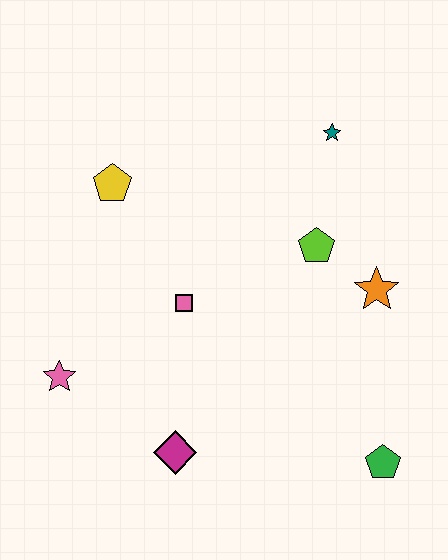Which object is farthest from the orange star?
The pink star is farthest from the orange star.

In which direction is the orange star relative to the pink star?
The orange star is to the right of the pink star.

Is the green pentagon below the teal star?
Yes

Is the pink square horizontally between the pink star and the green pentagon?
Yes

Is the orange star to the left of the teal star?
No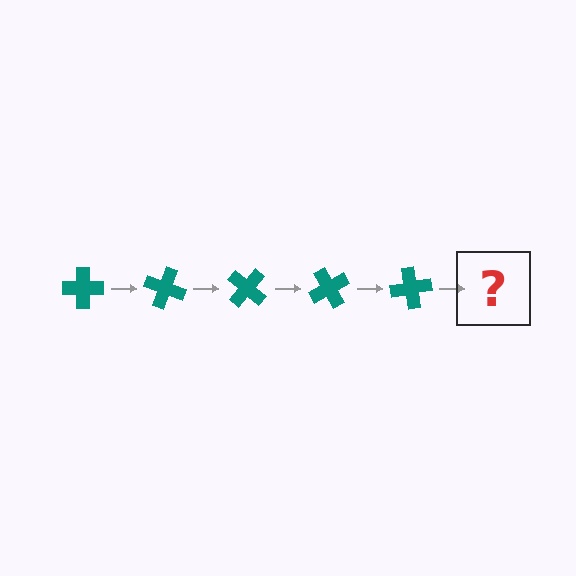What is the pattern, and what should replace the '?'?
The pattern is that the cross rotates 20 degrees each step. The '?' should be a teal cross rotated 100 degrees.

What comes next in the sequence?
The next element should be a teal cross rotated 100 degrees.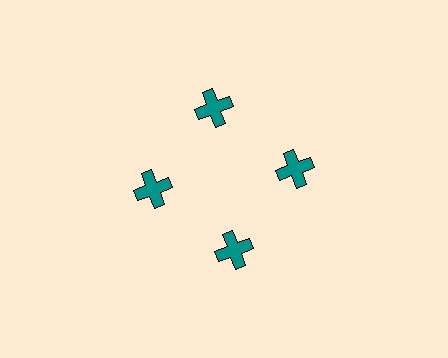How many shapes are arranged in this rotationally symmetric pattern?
There are 4 shapes, arranged in 4 groups of 1.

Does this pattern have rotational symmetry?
Yes, this pattern has 4-fold rotational symmetry. It looks the same after rotating 90 degrees around the center.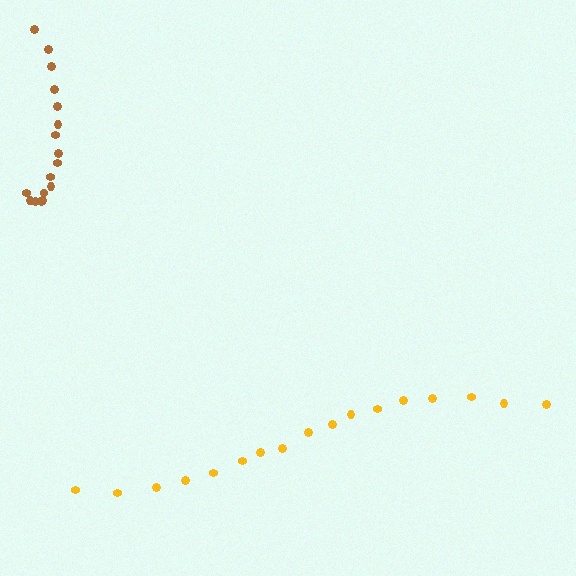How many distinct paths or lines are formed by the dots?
There are 2 distinct paths.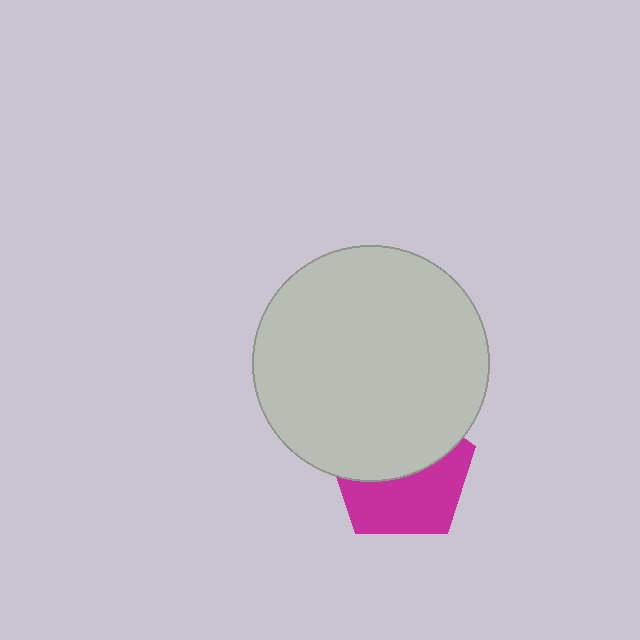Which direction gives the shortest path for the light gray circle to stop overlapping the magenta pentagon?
Moving up gives the shortest separation.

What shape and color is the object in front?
The object in front is a light gray circle.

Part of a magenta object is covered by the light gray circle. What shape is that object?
It is a pentagon.